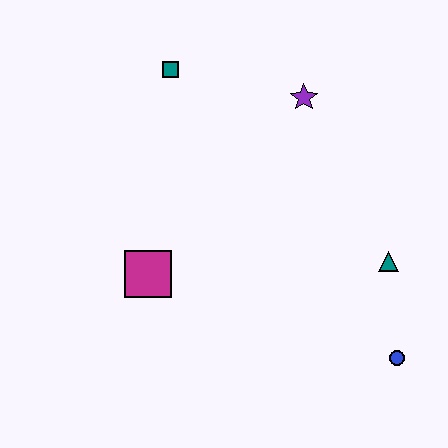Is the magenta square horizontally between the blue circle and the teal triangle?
No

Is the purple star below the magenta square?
No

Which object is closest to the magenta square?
The teal square is closest to the magenta square.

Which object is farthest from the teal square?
The blue circle is farthest from the teal square.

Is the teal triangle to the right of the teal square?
Yes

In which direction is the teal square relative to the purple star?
The teal square is to the left of the purple star.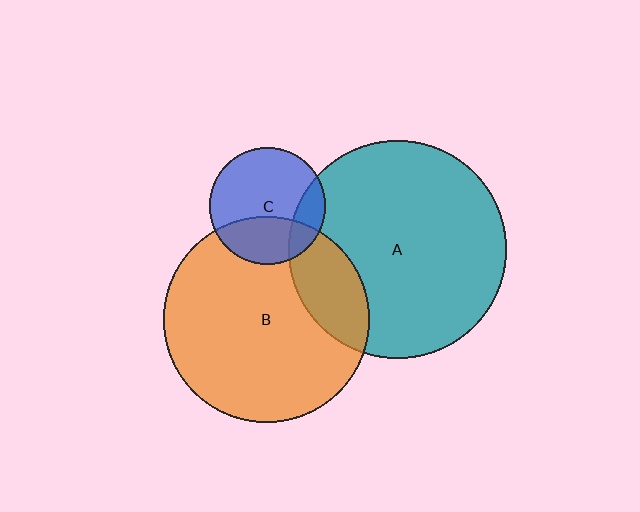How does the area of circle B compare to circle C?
Approximately 3.1 times.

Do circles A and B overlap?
Yes.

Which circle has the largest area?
Circle A (teal).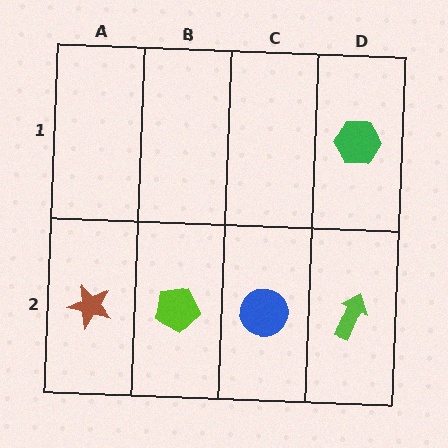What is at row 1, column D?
A green hexagon.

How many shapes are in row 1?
1 shape.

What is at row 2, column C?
A blue circle.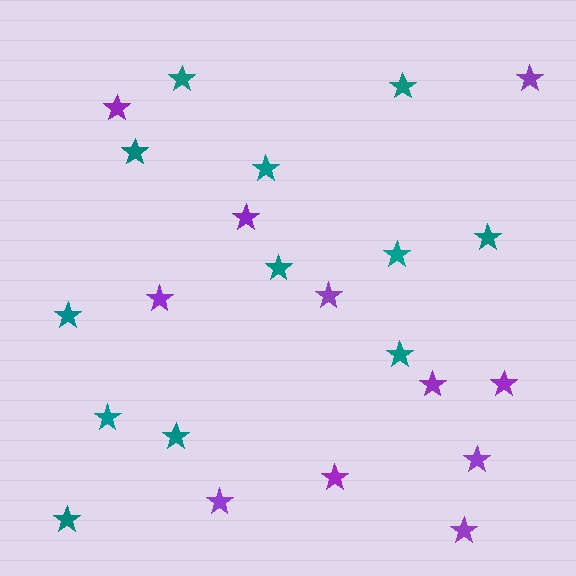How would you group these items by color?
There are 2 groups: one group of teal stars (12) and one group of purple stars (11).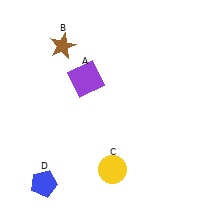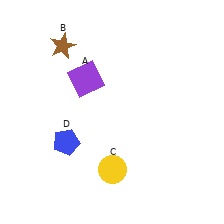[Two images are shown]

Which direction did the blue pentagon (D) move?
The blue pentagon (D) moved up.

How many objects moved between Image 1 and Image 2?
1 object moved between the two images.